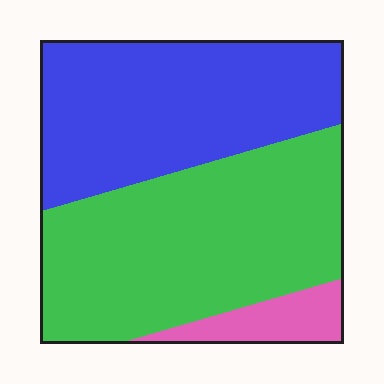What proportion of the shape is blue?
Blue covers 42% of the shape.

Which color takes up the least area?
Pink, at roughly 10%.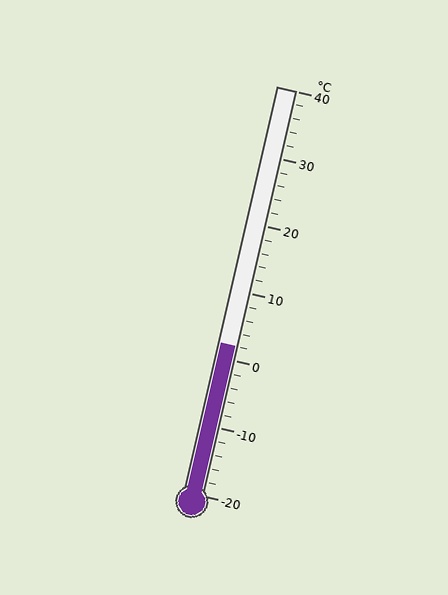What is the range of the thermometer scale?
The thermometer scale ranges from -20°C to 40°C.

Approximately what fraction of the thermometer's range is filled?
The thermometer is filled to approximately 35% of its range.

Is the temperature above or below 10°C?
The temperature is below 10°C.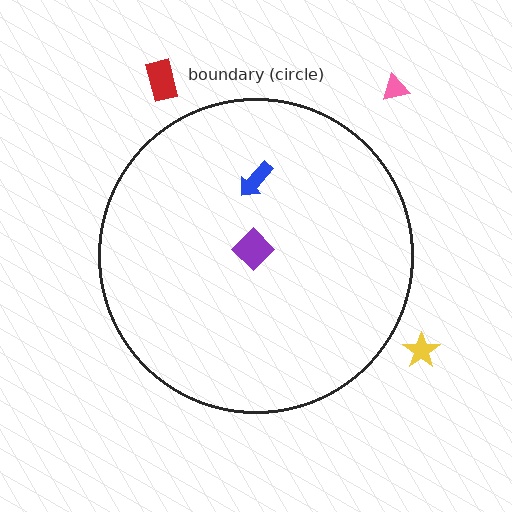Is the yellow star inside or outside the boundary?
Outside.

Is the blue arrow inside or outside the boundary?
Inside.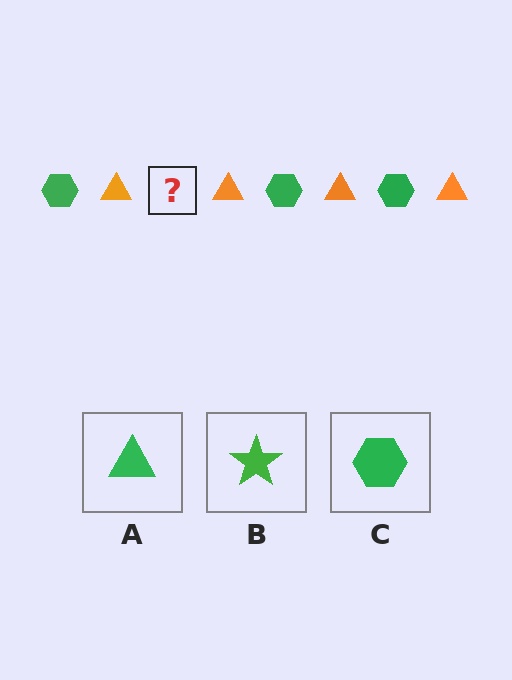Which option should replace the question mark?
Option C.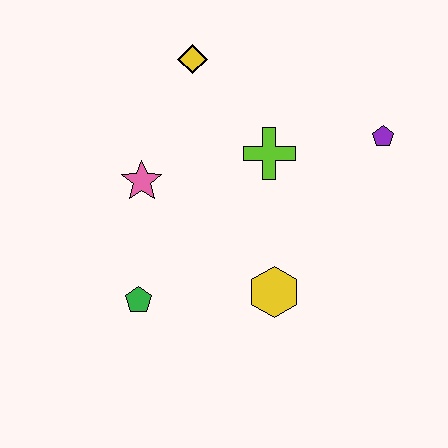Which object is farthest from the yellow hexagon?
The yellow diamond is farthest from the yellow hexagon.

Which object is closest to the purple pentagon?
The lime cross is closest to the purple pentagon.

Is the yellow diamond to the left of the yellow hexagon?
Yes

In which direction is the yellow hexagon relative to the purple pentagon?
The yellow hexagon is below the purple pentagon.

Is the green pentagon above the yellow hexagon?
No